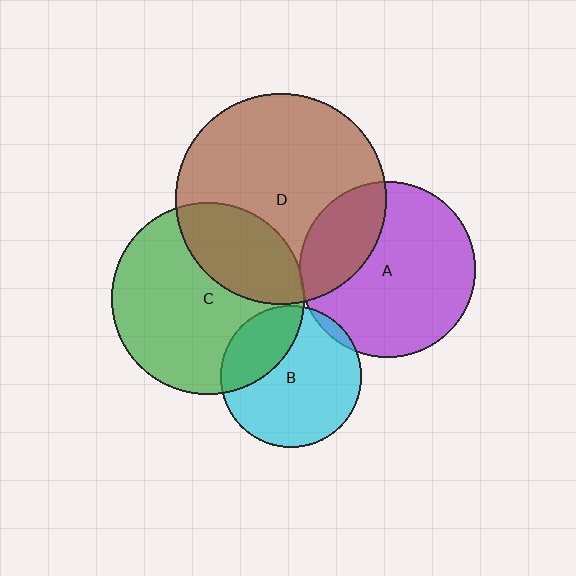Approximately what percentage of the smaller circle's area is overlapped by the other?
Approximately 30%.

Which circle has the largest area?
Circle D (brown).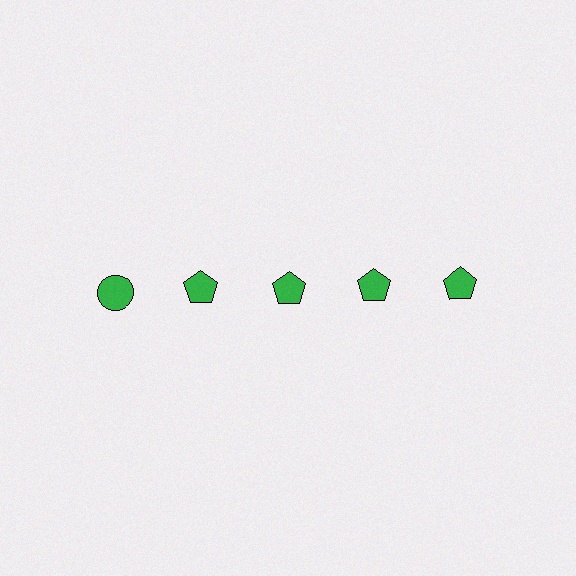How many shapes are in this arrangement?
There are 5 shapes arranged in a grid pattern.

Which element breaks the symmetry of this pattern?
The green circle in the top row, leftmost column breaks the symmetry. All other shapes are green pentagons.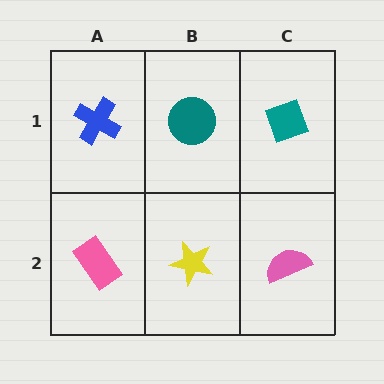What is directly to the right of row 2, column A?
A yellow star.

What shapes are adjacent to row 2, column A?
A blue cross (row 1, column A), a yellow star (row 2, column B).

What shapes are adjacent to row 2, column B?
A teal circle (row 1, column B), a pink rectangle (row 2, column A), a pink semicircle (row 2, column C).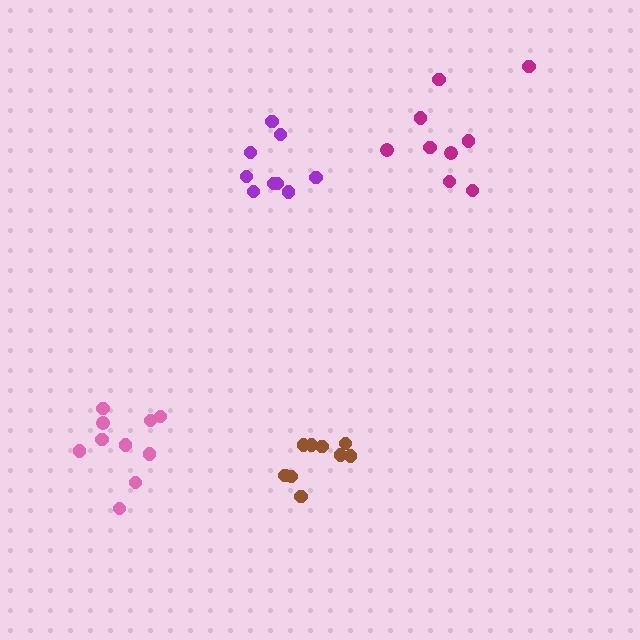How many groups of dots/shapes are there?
There are 4 groups.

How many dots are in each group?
Group 1: 9 dots, Group 2: 9 dots, Group 3: 9 dots, Group 4: 10 dots (37 total).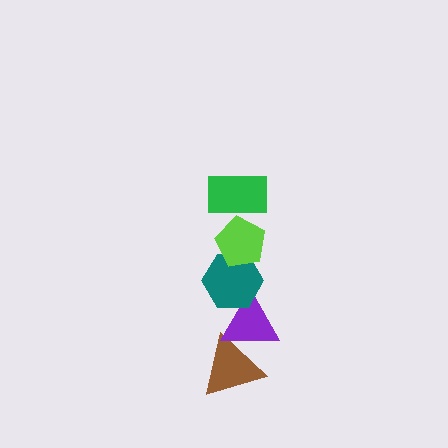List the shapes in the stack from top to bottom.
From top to bottom: the green rectangle, the lime pentagon, the teal hexagon, the purple triangle, the brown triangle.